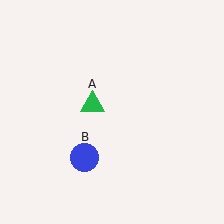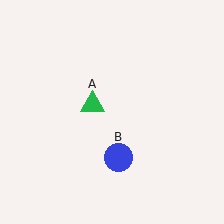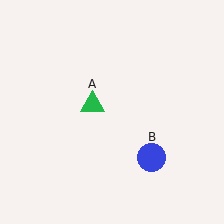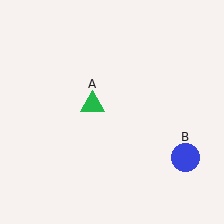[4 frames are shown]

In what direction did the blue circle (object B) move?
The blue circle (object B) moved right.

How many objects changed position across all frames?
1 object changed position: blue circle (object B).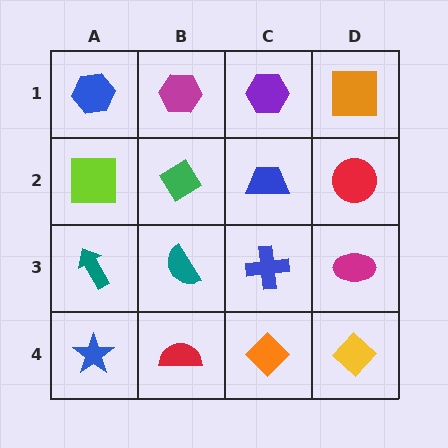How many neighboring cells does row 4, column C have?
3.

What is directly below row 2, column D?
A magenta ellipse.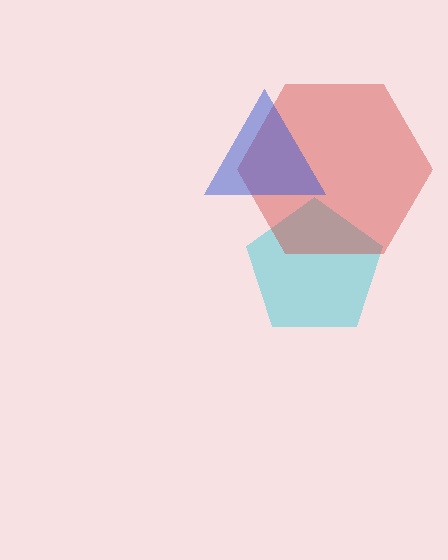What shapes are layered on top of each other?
The layered shapes are: a cyan pentagon, a red hexagon, a blue triangle.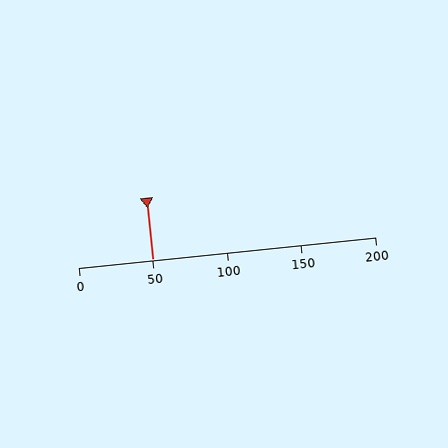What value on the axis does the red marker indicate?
The marker indicates approximately 50.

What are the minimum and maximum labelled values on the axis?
The axis runs from 0 to 200.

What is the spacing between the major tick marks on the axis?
The major ticks are spaced 50 apart.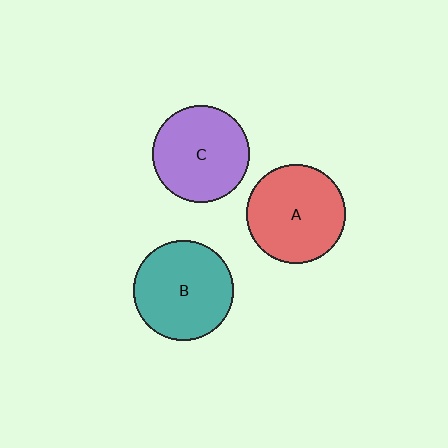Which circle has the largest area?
Circle B (teal).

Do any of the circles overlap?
No, none of the circles overlap.